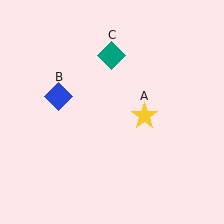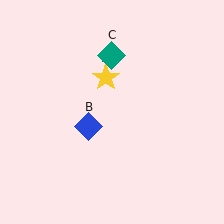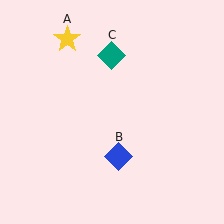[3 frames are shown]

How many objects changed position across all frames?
2 objects changed position: yellow star (object A), blue diamond (object B).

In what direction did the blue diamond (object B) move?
The blue diamond (object B) moved down and to the right.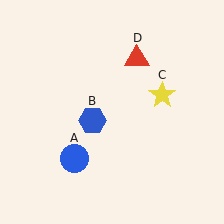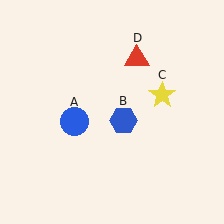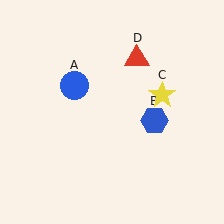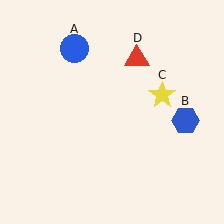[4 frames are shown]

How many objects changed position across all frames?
2 objects changed position: blue circle (object A), blue hexagon (object B).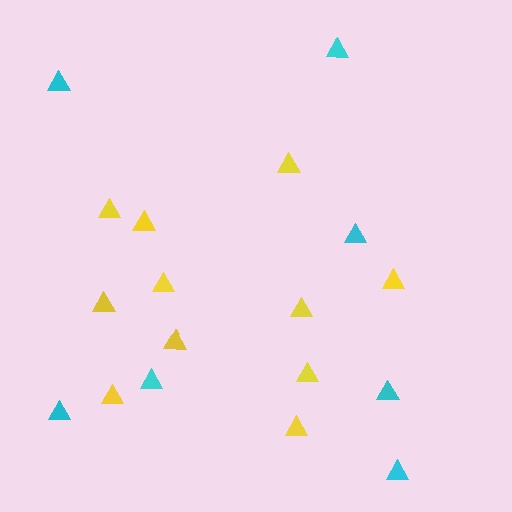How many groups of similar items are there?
There are 2 groups: one group of cyan triangles (7) and one group of yellow triangles (11).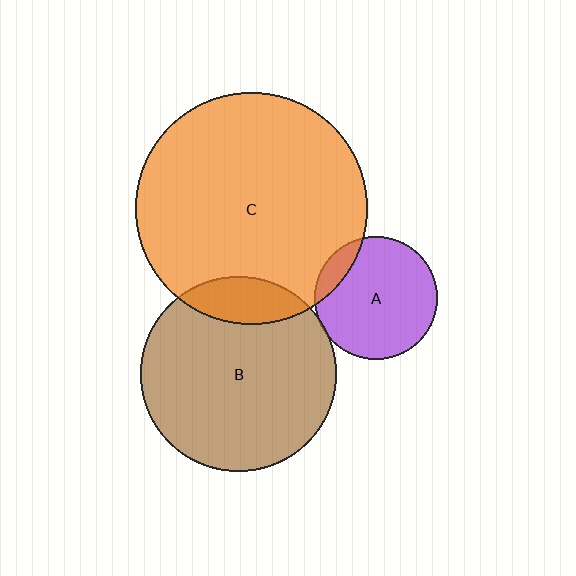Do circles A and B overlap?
Yes.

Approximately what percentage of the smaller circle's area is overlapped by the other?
Approximately 5%.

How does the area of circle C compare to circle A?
Approximately 3.6 times.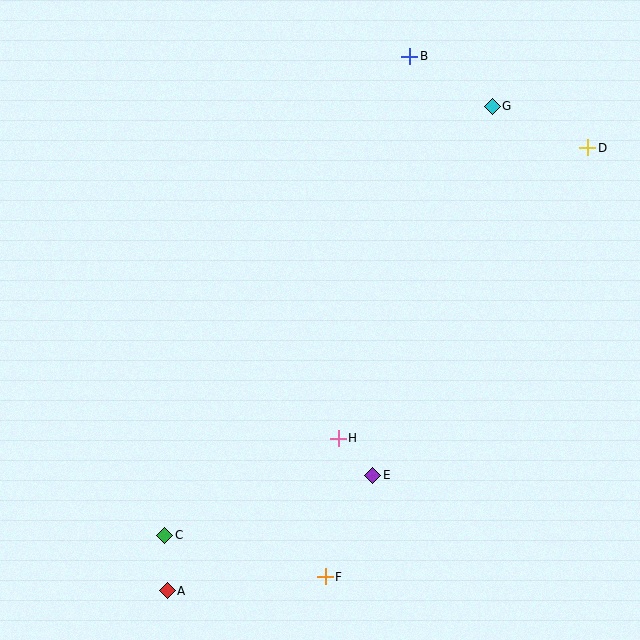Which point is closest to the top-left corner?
Point B is closest to the top-left corner.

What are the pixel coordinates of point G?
Point G is at (492, 106).